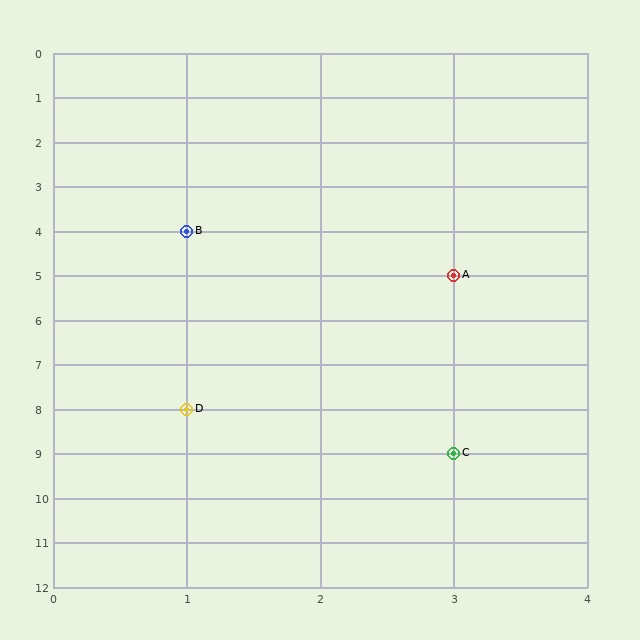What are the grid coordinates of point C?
Point C is at grid coordinates (3, 9).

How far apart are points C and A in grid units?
Points C and A are 4 rows apart.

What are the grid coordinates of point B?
Point B is at grid coordinates (1, 4).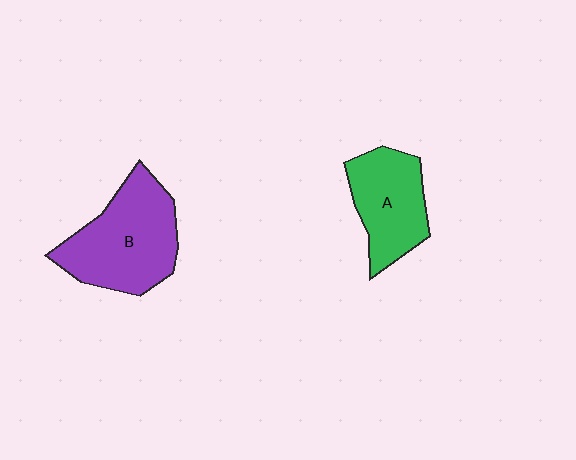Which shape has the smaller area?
Shape A (green).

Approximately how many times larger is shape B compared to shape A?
Approximately 1.4 times.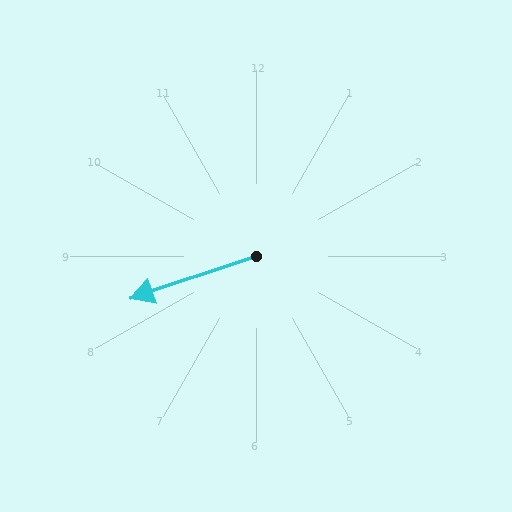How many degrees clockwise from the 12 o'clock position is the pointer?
Approximately 251 degrees.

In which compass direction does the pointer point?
West.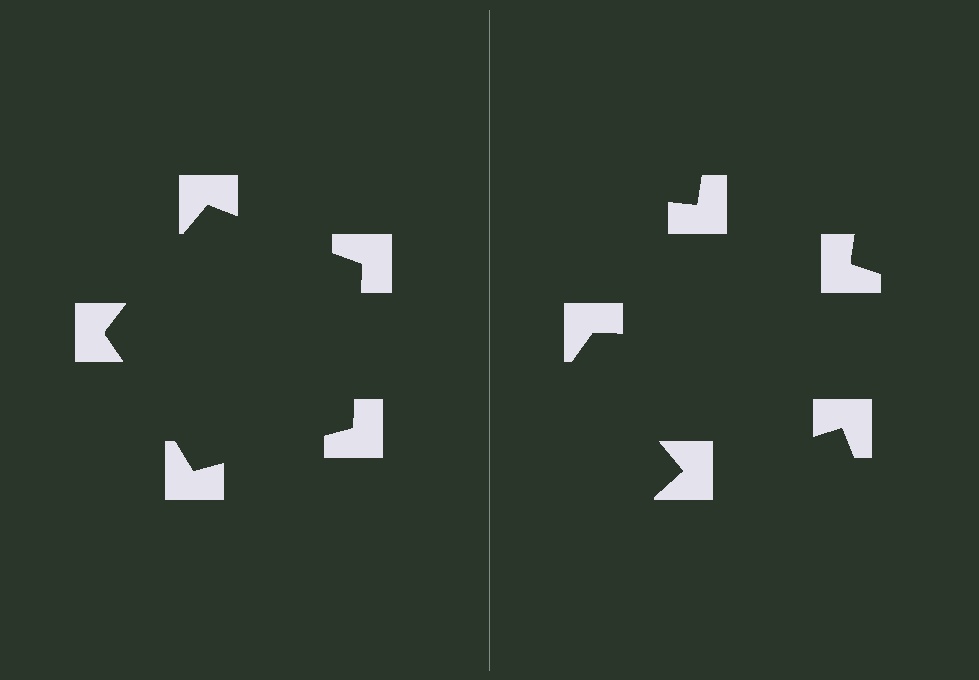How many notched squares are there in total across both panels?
10 — 5 on each side.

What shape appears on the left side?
An illusory pentagon.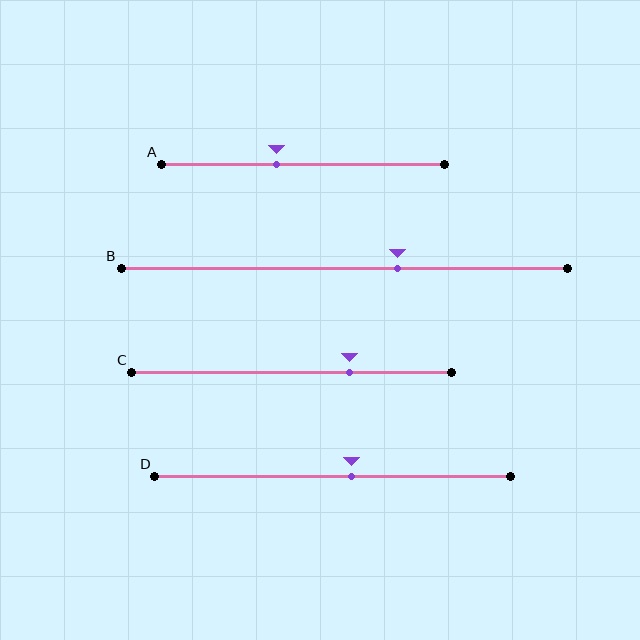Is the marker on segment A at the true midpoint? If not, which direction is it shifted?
No, the marker on segment A is shifted to the left by about 9% of the segment length.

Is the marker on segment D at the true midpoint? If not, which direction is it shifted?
No, the marker on segment D is shifted to the right by about 5% of the segment length.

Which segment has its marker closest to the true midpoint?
Segment D has its marker closest to the true midpoint.